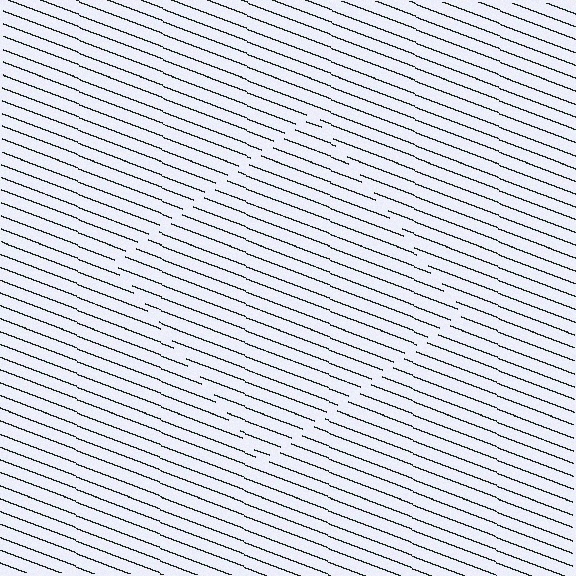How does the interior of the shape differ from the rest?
The interior of the shape contains the same grating, shifted by half a period — the contour is defined by the phase discontinuity where line-ends from the inner and outer gratings abut.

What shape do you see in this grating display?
An illusory square. The interior of the shape contains the same grating, shifted by half a period — the contour is defined by the phase discontinuity where line-ends from the inner and outer gratings abut.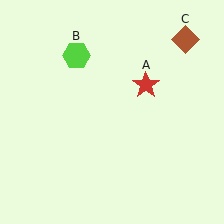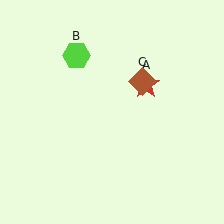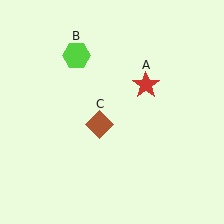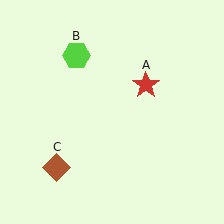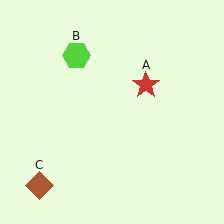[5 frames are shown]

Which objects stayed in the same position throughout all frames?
Red star (object A) and lime hexagon (object B) remained stationary.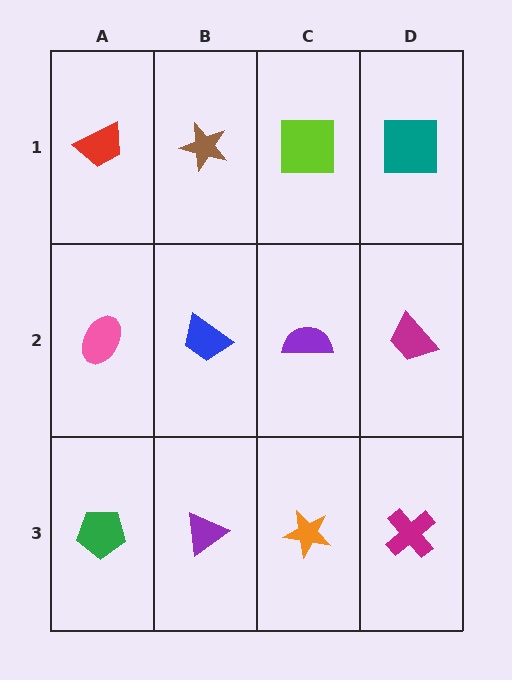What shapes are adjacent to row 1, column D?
A magenta trapezoid (row 2, column D), a lime square (row 1, column C).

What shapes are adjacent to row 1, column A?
A pink ellipse (row 2, column A), a brown star (row 1, column B).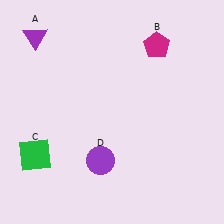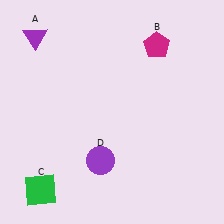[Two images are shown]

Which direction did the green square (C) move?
The green square (C) moved down.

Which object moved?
The green square (C) moved down.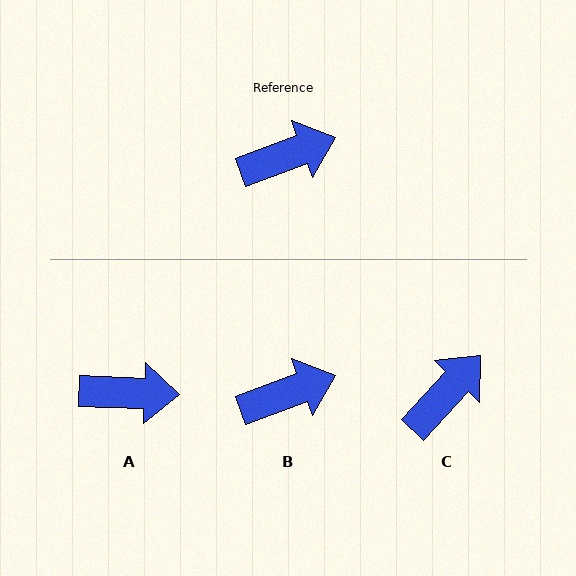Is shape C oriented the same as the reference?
No, it is off by about 27 degrees.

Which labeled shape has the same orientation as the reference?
B.